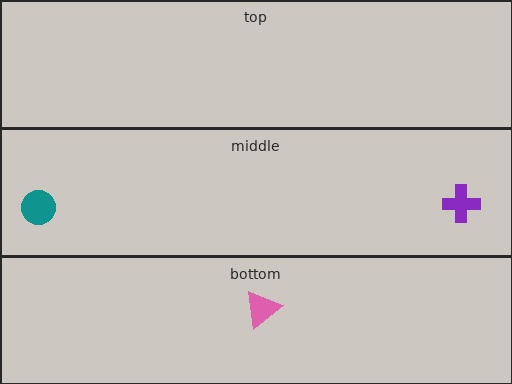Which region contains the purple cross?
The middle region.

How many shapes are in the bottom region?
1.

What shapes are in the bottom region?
The pink triangle.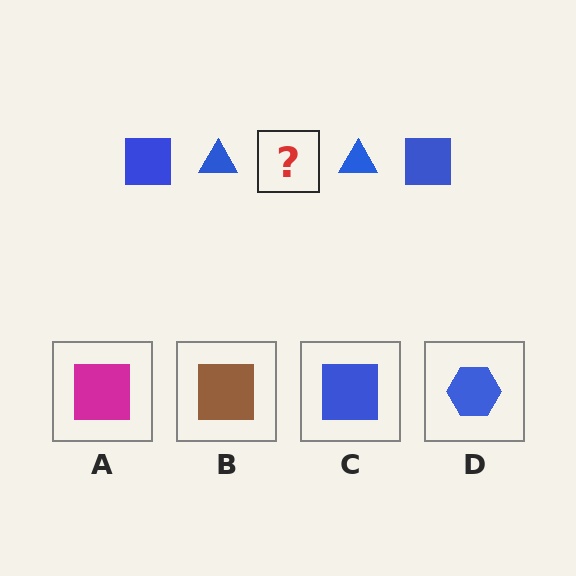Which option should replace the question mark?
Option C.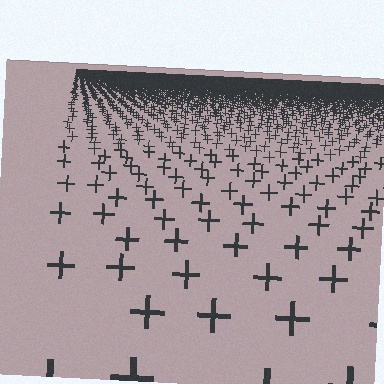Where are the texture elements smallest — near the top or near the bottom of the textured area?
Near the top.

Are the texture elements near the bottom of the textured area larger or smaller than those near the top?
Larger. Near the bottom, elements are closer to the viewer and appear at a bigger on-screen size.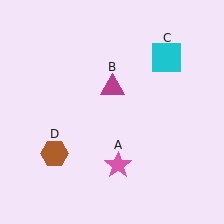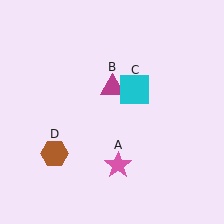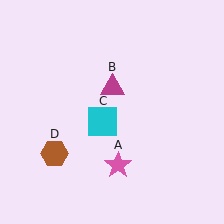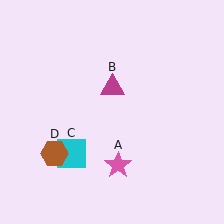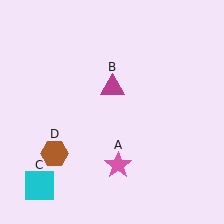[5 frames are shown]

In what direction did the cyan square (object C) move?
The cyan square (object C) moved down and to the left.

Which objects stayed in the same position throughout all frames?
Pink star (object A) and magenta triangle (object B) and brown hexagon (object D) remained stationary.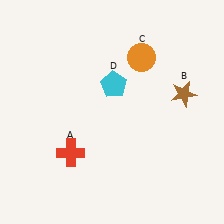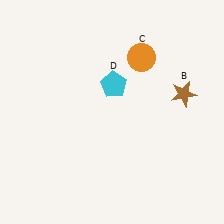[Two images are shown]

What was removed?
The red cross (A) was removed in Image 2.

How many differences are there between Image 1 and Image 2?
There is 1 difference between the two images.